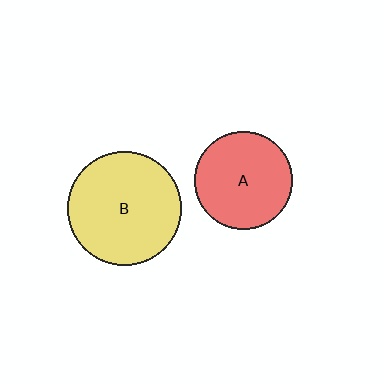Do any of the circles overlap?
No, none of the circles overlap.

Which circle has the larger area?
Circle B (yellow).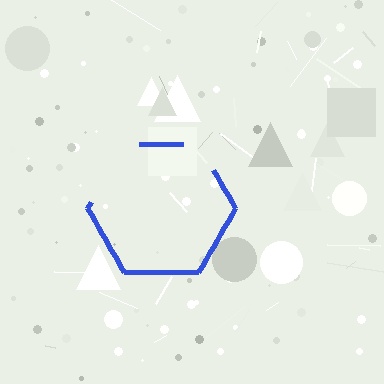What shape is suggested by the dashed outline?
The dashed outline suggests a hexagon.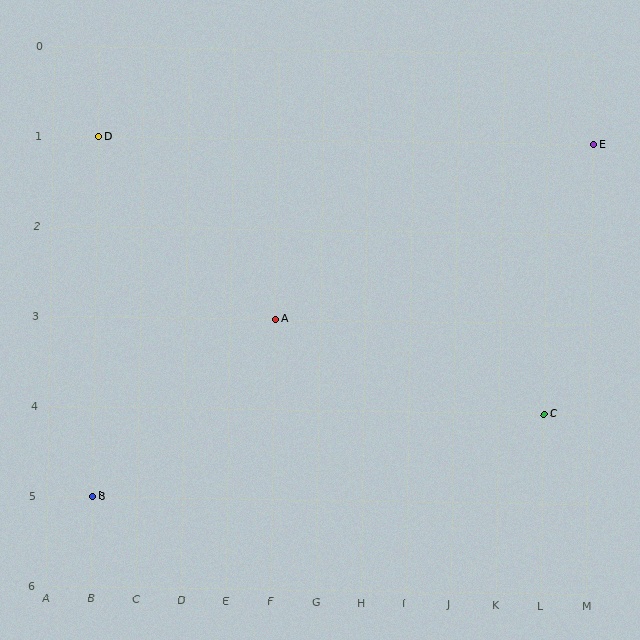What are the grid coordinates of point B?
Point B is at grid coordinates (B, 5).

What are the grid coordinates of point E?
Point E is at grid coordinates (M, 1).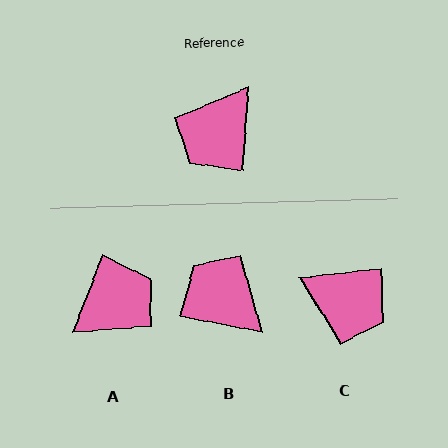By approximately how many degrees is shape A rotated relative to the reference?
Approximately 163 degrees counter-clockwise.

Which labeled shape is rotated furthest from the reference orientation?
A, about 163 degrees away.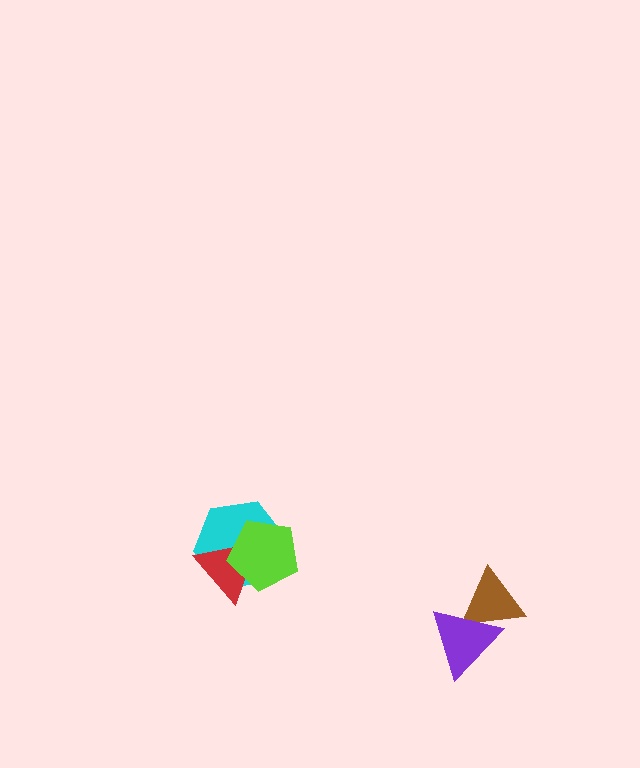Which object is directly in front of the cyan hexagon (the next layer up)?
The red triangle is directly in front of the cyan hexagon.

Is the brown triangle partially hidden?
Yes, it is partially covered by another shape.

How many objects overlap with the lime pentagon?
2 objects overlap with the lime pentagon.